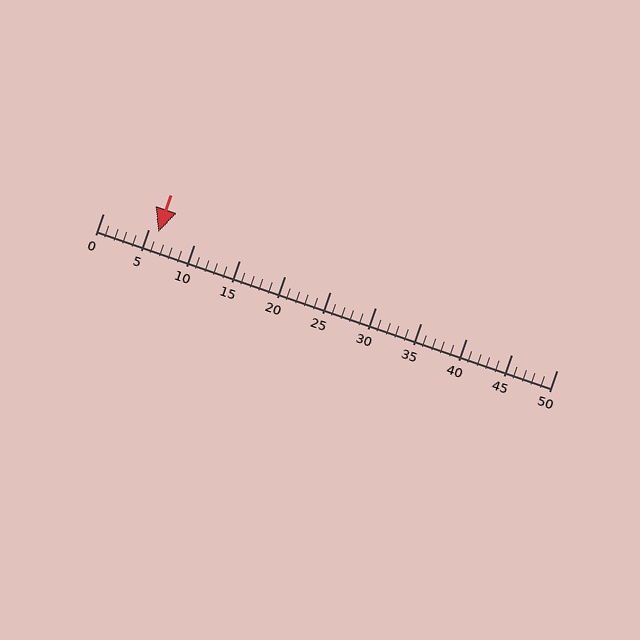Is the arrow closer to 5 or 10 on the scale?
The arrow is closer to 5.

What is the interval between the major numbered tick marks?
The major tick marks are spaced 5 units apart.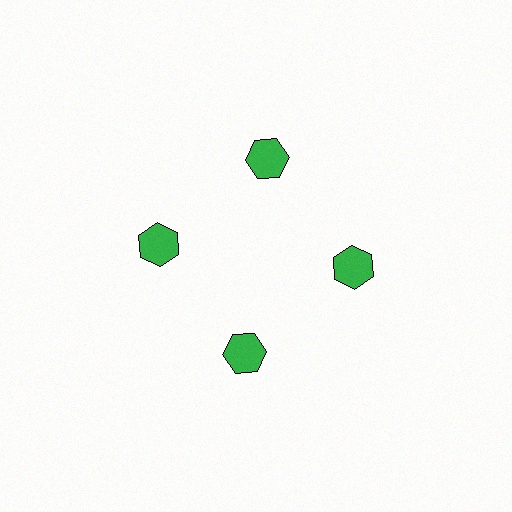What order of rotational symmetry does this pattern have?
This pattern has 4-fold rotational symmetry.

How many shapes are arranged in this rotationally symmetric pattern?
There are 4 shapes, arranged in 4 groups of 1.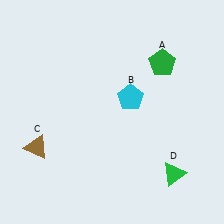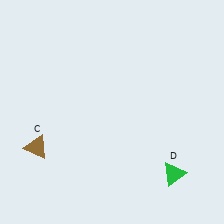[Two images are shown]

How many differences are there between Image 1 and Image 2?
There are 2 differences between the two images.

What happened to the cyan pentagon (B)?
The cyan pentagon (B) was removed in Image 2. It was in the top-right area of Image 1.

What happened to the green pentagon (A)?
The green pentagon (A) was removed in Image 2. It was in the top-right area of Image 1.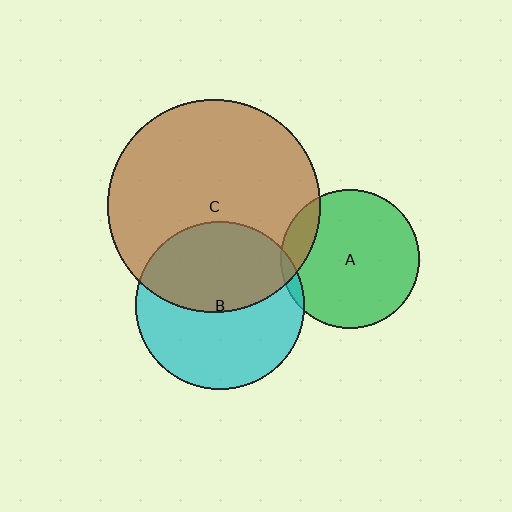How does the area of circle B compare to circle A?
Approximately 1.5 times.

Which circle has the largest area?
Circle C (brown).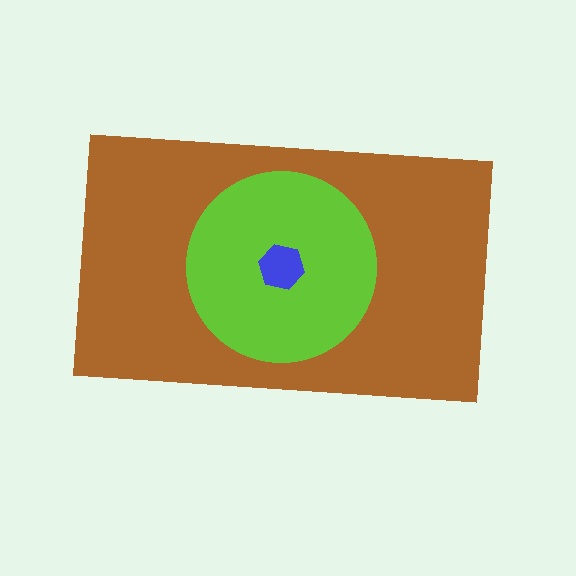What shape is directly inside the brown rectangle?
The lime circle.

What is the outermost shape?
The brown rectangle.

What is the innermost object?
The blue hexagon.